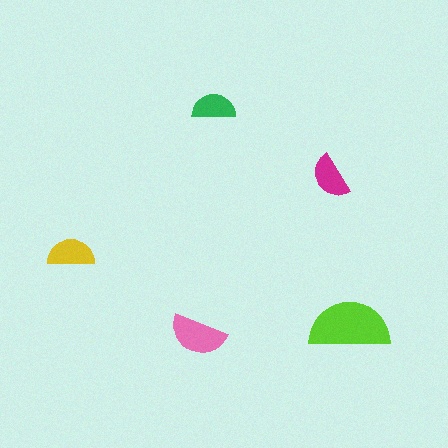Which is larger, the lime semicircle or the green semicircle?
The lime one.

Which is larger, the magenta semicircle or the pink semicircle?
The pink one.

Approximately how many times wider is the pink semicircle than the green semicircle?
About 1.5 times wider.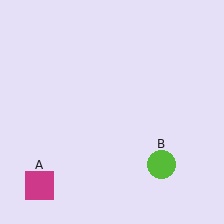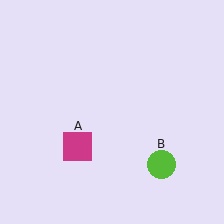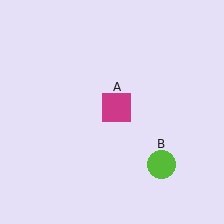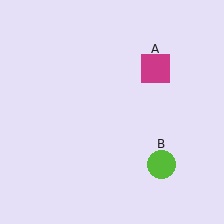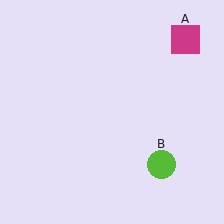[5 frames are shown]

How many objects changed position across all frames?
1 object changed position: magenta square (object A).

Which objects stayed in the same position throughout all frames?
Lime circle (object B) remained stationary.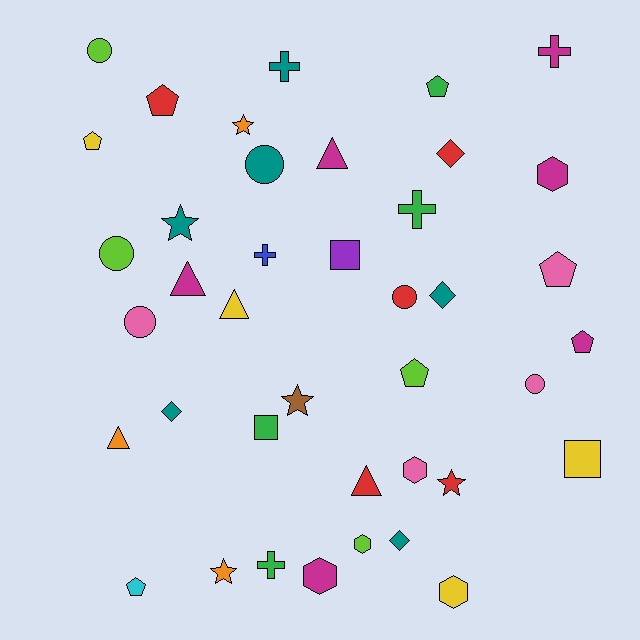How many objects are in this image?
There are 40 objects.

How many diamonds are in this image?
There are 4 diamonds.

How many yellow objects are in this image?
There are 4 yellow objects.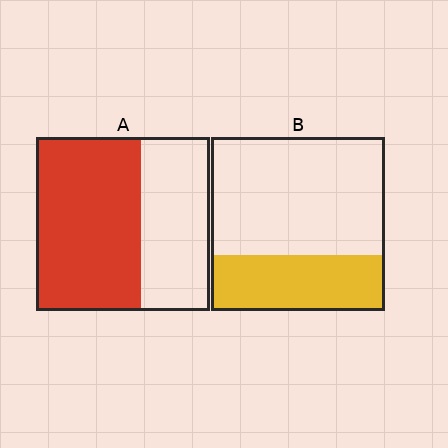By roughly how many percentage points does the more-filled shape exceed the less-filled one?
By roughly 30 percentage points (A over B).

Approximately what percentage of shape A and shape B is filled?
A is approximately 60% and B is approximately 30%.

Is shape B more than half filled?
No.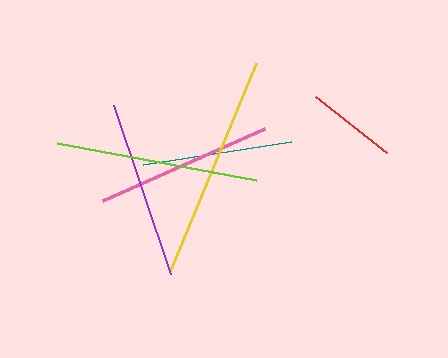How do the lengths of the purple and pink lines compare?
The purple and pink lines are approximately the same length.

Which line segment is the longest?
The yellow line is the longest at approximately 225 pixels.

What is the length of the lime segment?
The lime segment is approximately 202 pixels long.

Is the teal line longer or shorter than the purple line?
The purple line is longer than the teal line.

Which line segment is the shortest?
The red line is the shortest at approximately 91 pixels.